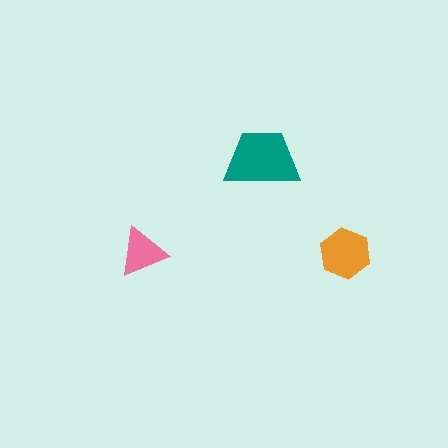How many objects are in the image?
There are 3 objects in the image.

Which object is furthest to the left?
The pink triangle is leftmost.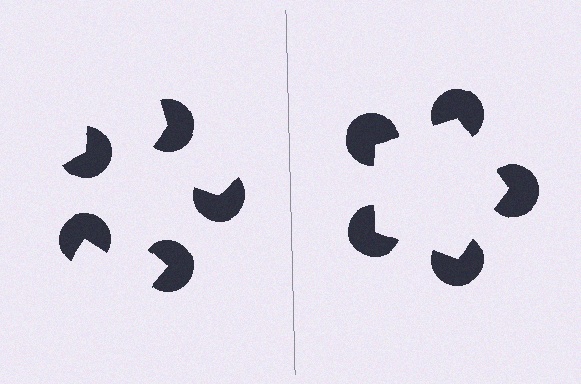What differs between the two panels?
The pac-man discs are positioned identically on both sides; only the wedge orientations differ. On the right they align to a pentagon; on the left they are misaligned.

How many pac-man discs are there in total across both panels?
10 — 5 on each side.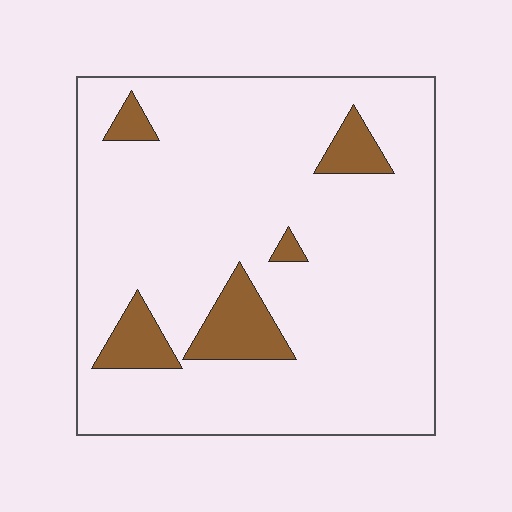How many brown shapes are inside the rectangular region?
5.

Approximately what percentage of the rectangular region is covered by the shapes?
Approximately 10%.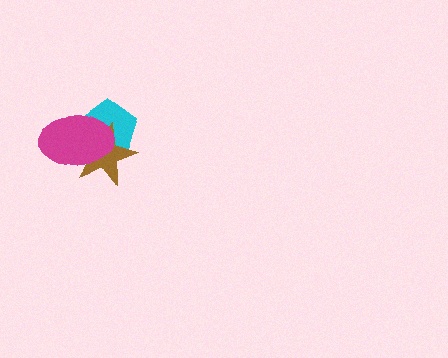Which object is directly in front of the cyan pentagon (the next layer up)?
The brown star is directly in front of the cyan pentagon.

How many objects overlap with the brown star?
2 objects overlap with the brown star.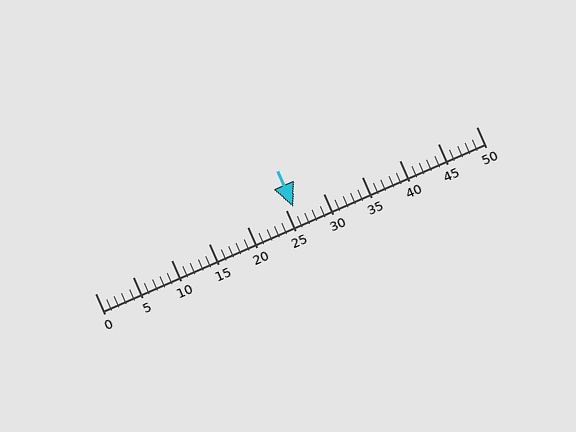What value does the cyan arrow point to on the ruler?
The cyan arrow points to approximately 26.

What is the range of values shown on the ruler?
The ruler shows values from 0 to 50.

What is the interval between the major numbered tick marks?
The major tick marks are spaced 5 units apart.